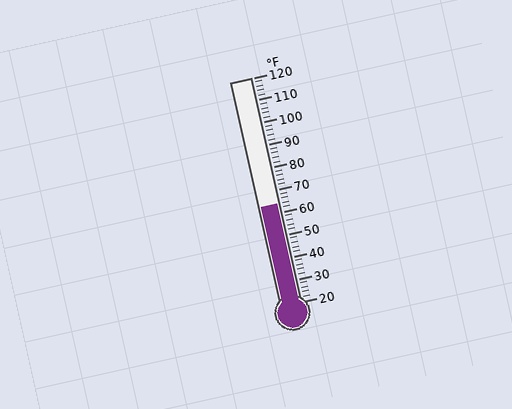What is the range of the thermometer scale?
The thermometer scale ranges from 20°F to 120°F.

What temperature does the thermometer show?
The thermometer shows approximately 64°F.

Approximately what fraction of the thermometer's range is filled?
The thermometer is filled to approximately 45% of its range.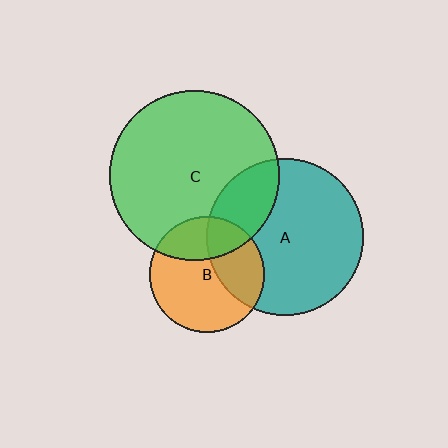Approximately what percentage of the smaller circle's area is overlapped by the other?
Approximately 35%.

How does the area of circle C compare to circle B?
Approximately 2.2 times.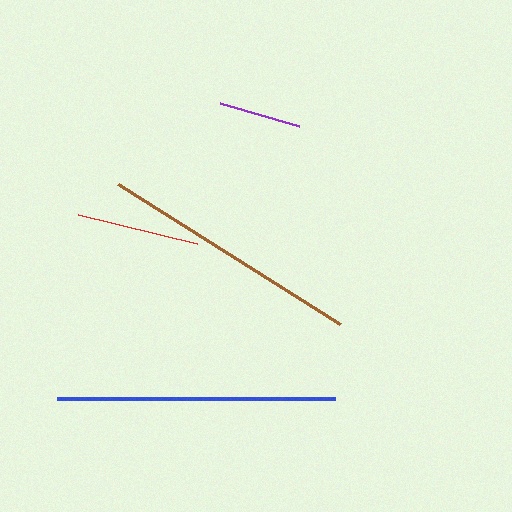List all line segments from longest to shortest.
From longest to shortest: blue, brown, red, purple.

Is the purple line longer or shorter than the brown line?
The brown line is longer than the purple line.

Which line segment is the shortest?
The purple line is the shortest at approximately 82 pixels.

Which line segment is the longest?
The blue line is the longest at approximately 278 pixels.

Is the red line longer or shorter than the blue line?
The blue line is longer than the red line.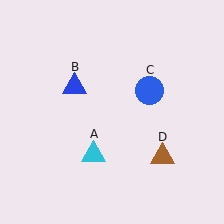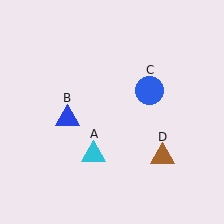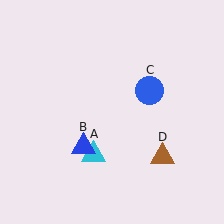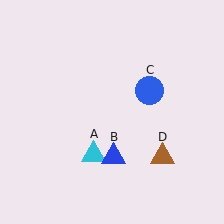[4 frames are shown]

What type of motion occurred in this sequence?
The blue triangle (object B) rotated counterclockwise around the center of the scene.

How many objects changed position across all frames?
1 object changed position: blue triangle (object B).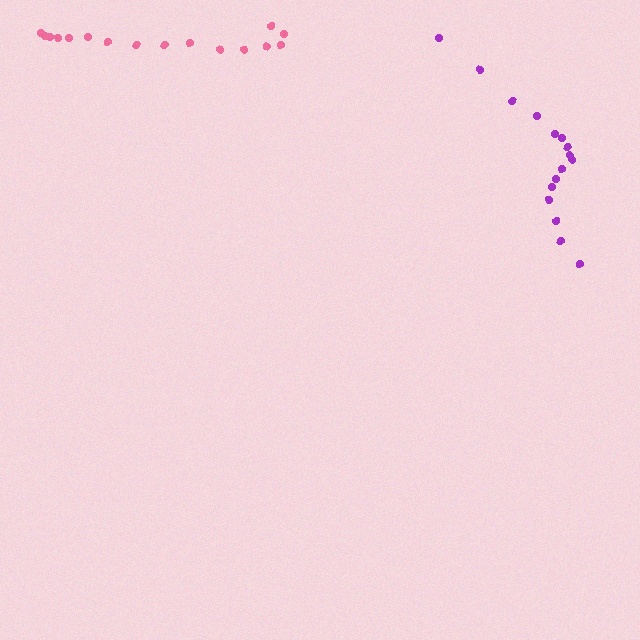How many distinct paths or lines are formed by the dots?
There are 2 distinct paths.